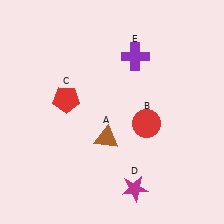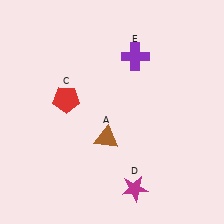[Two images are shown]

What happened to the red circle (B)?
The red circle (B) was removed in Image 2. It was in the bottom-right area of Image 1.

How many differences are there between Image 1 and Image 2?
There is 1 difference between the two images.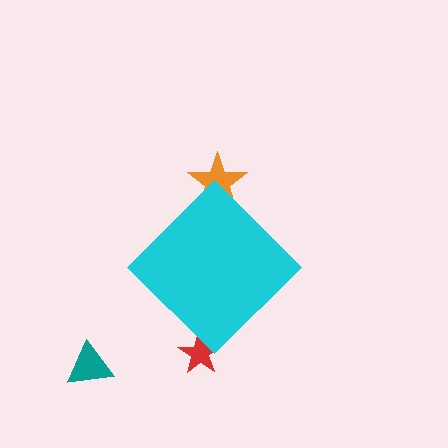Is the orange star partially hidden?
Yes, the orange star is partially hidden behind the cyan diamond.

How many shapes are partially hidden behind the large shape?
2 shapes are partially hidden.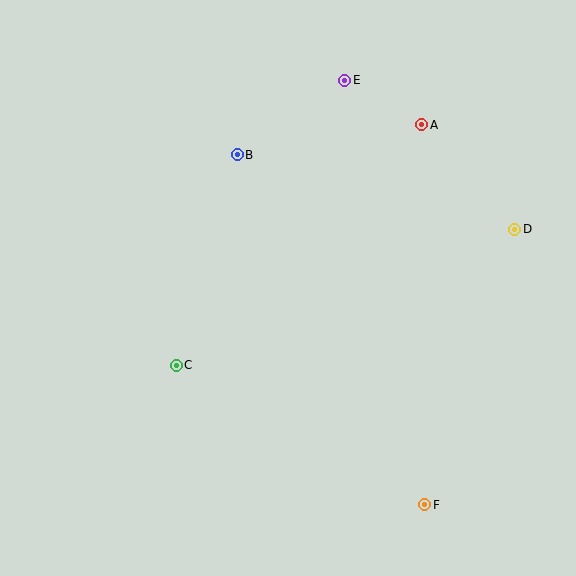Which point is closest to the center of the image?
Point C at (176, 365) is closest to the center.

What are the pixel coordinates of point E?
Point E is at (345, 80).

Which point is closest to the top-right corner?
Point A is closest to the top-right corner.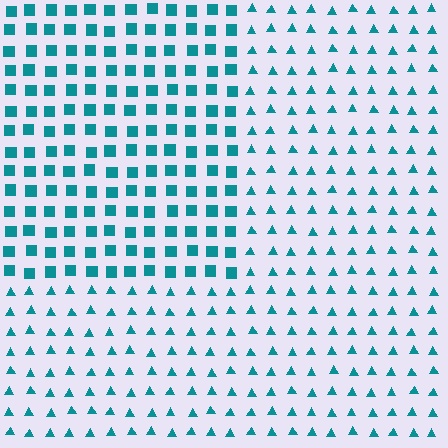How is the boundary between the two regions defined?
The boundary is defined by a change in element shape: squares inside vs. triangles outside. All elements share the same color and spacing.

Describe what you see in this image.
The image is filled with small teal elements arranged in a uniform grid. A rectangle-shaped region contains squares, while the surrounding area contains triangles. The boundary is defined purely by the change in element shape.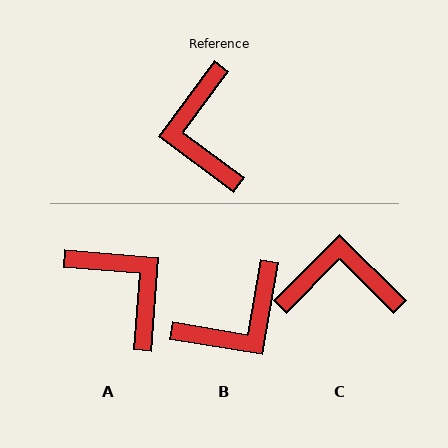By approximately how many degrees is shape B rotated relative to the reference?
Approximately 117 degrees counter-clockwise.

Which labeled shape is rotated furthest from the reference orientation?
A, about 148 degrees away.